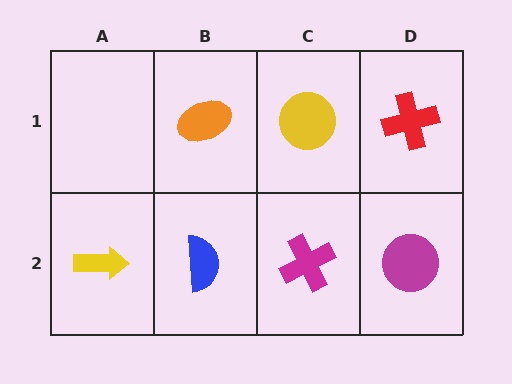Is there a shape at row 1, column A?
No, that cell is empty.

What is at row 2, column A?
A yellow arrow.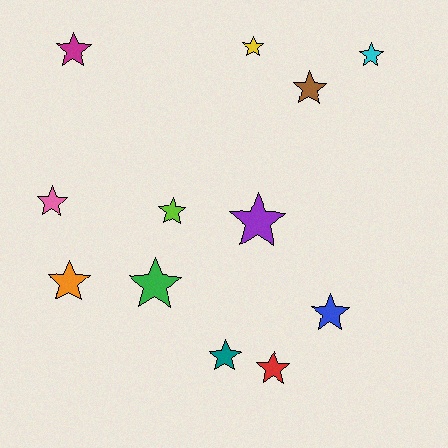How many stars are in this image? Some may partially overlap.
There are 12 stars.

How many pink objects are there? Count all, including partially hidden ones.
There is 1 pink object.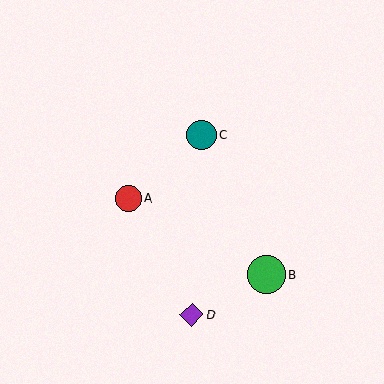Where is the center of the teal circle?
The center of the teal circle is at (201, 135).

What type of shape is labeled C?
Shape C is a teal circle.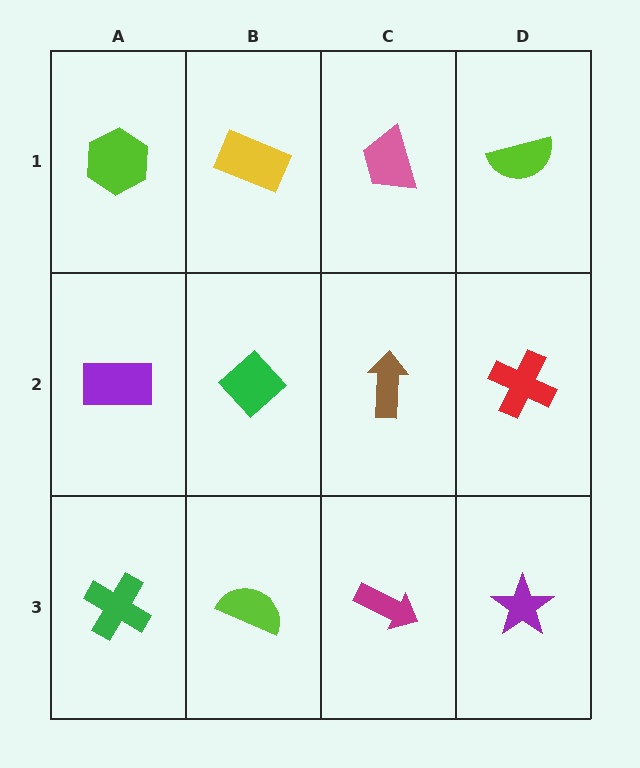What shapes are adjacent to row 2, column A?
A lime hexagon (row 1, column A), a green cross (row 3, column A), a green diamond (row 2, column B).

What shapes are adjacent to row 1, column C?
A brown arrow (row 2, column C), a yellow rectangle (row 1, column B), a lime semicircle (row 1, column D).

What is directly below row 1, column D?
A red cross.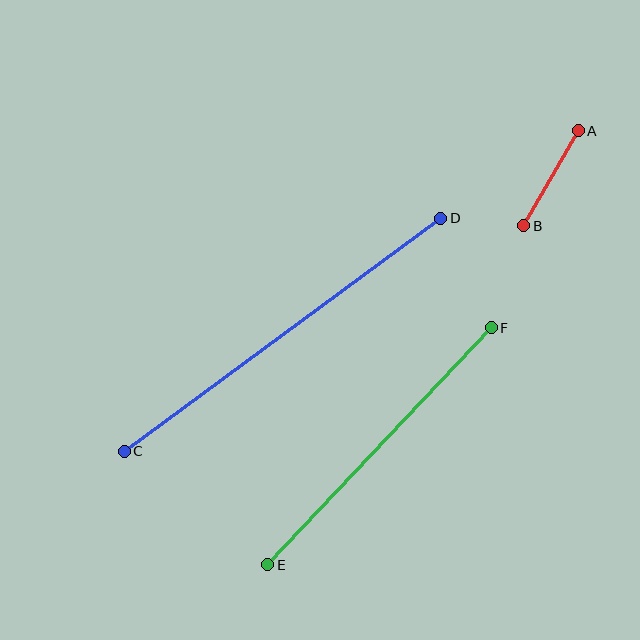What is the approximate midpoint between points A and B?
The midpoint is at approximately (551, 178) pixels.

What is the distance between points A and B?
The distance is approximately 110 pixels.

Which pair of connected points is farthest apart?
Points C and D are farthest apart.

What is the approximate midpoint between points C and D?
The midpoint is at approximately (282, 335) pixels.